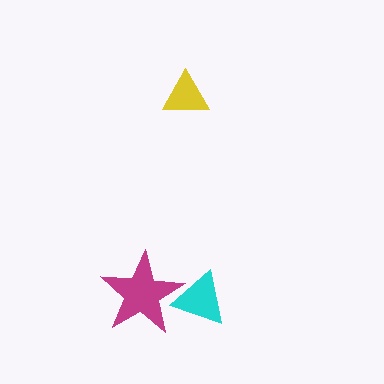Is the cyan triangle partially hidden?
Yes, it is partially covered by another shape.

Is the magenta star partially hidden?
No, no other shape covers it.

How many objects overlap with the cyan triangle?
1 object overlaps with the cyan triangle.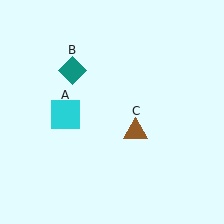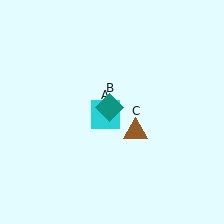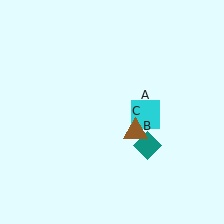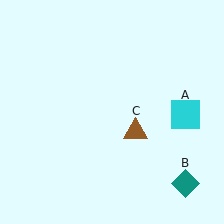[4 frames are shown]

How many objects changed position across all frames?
2 objects changed position: cyan square (object A), teal diamond (object B).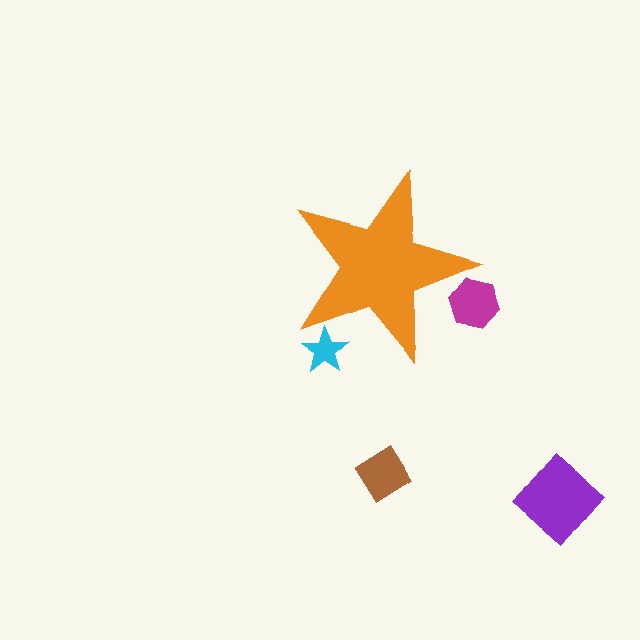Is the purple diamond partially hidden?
No, the purple diamond is fully visible.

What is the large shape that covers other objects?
An orange star.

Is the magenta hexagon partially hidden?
Yes, the magenta hexagon is partially hidden behind the orange star.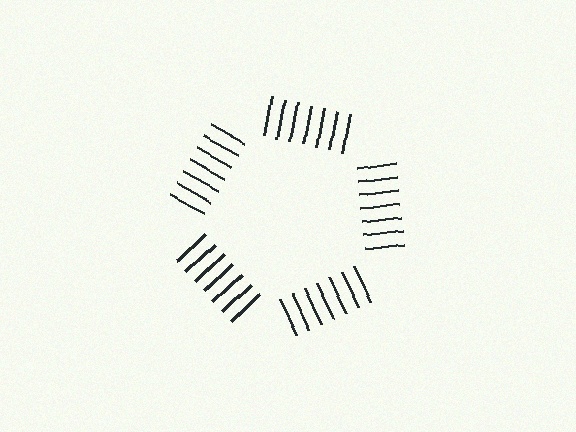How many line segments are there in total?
35 — 7 along each of the 5 edges.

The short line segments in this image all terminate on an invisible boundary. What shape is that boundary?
An illusory pentagon — the line segments terminate on its edges but no continuous stroke is drawn.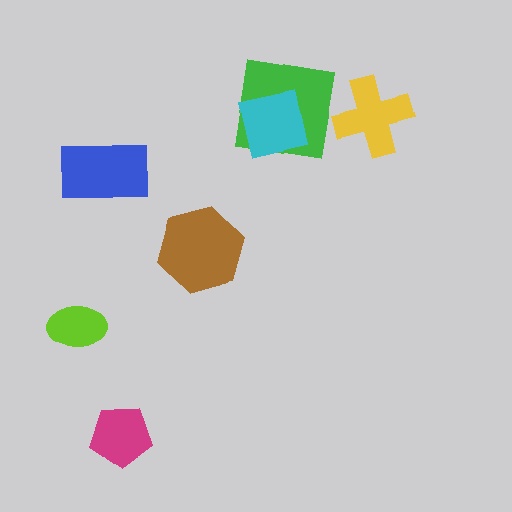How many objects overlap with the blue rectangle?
0 objects overlap with the blue rectangle.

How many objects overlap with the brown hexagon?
0 objects overlap with the brown hexagon.